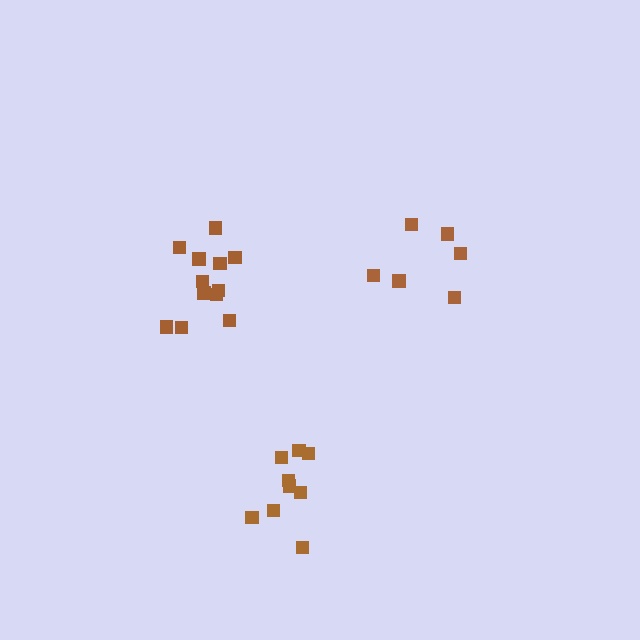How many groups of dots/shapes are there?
There are 3 groups.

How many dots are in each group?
Group 1: 9 dots, Group 2: 12 dots, Group 3: 6 dots (27 total).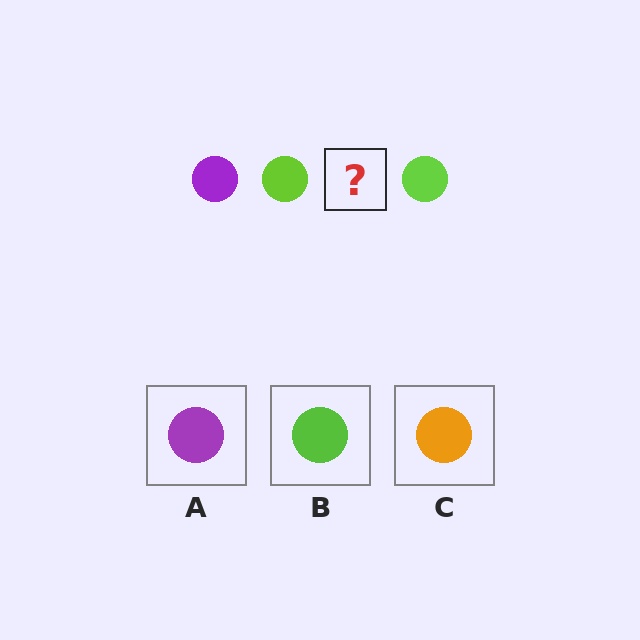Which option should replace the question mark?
Option A.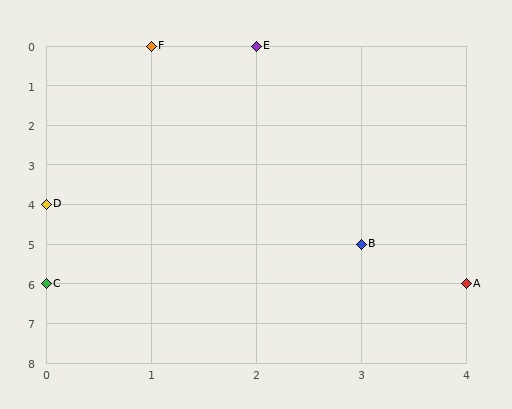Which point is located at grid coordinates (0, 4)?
Point D is at (0, 4).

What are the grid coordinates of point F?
Point F is at grid coordinates (1, 0).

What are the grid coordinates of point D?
Point D is at grid coordinates (0, 4).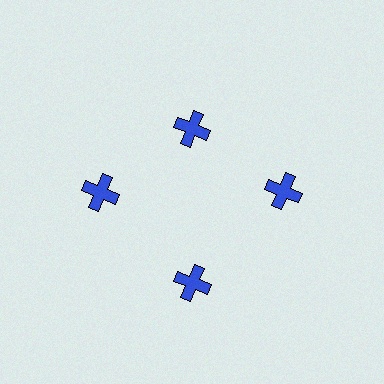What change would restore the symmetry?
The symmetry would be restored by moving it outward, back onto the ring so that all 4 crosses sit at equal angles and equal distance from the center.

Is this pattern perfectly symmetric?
No. The 4 blue crosses are arranged in a ring, but one element near the 12 o'clock position is pulled inward toward the center, breaking the 4-fold rotational symmetry.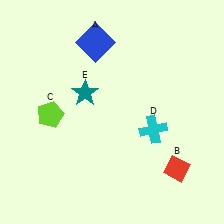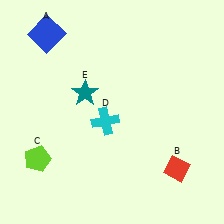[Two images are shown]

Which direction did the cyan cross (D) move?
The cyan cross (D) moved left.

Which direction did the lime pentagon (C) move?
The lime pentagon (C) moved down.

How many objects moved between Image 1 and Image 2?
3 objects moved between the two images.